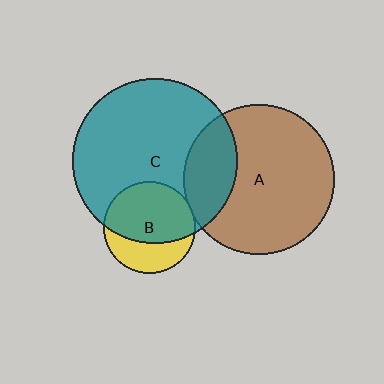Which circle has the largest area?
Circle C (teal).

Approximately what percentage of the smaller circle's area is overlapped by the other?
Approximately 25%.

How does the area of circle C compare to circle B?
Approximately 3.2 times.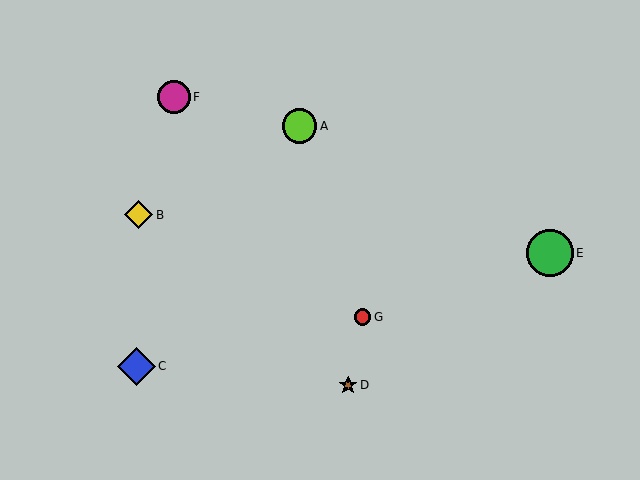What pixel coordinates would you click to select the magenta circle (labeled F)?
Click at (174, 97) to select the magenta circle F.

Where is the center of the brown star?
The center of the brown star is at (348, 385).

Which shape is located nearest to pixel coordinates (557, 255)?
The green circle (labeled E) at (550, 253) is nearest to that location.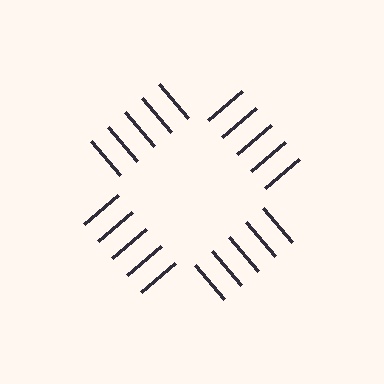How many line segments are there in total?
20 — 5 along each of the 4 edges.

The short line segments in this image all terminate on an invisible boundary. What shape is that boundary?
An illusory square — the line segments terminate on its edges but no continuous stroke is drawn.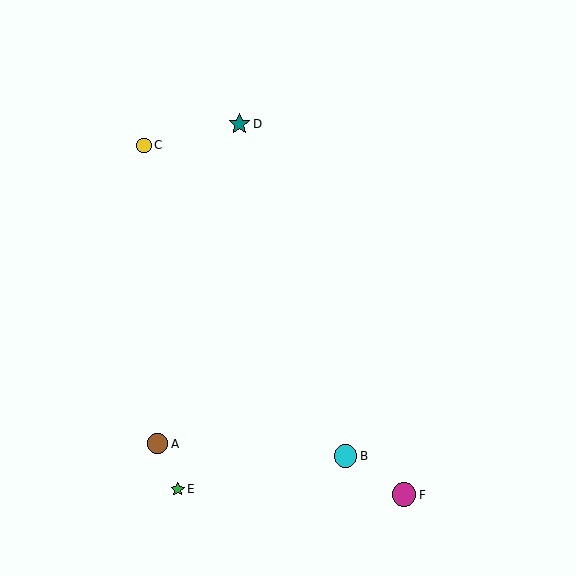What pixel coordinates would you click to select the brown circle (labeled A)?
Click at (157, 444) to select the brown circle A.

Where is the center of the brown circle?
The center of the brown circle is at (157, 444).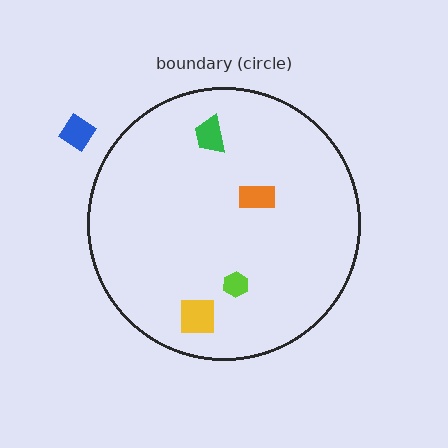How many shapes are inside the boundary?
4 inside, 1 outside.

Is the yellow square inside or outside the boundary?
Inside.